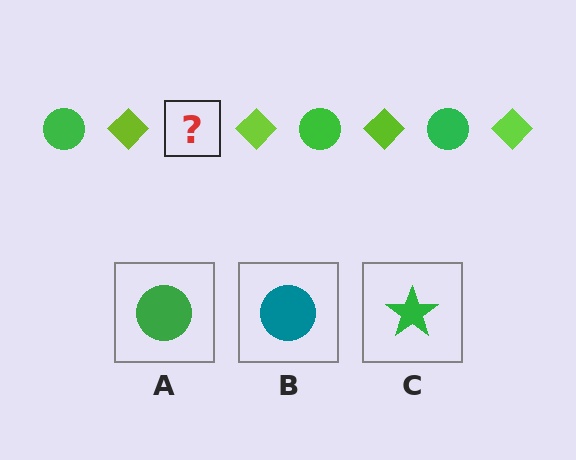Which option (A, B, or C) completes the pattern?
A.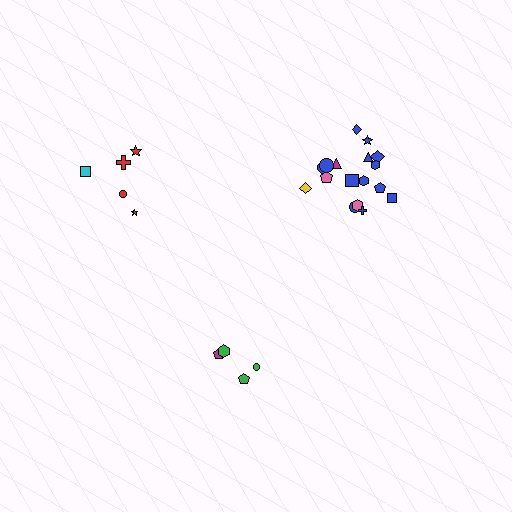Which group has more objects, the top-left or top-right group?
The top-right group.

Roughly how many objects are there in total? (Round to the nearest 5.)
Roughly 25 objects in total.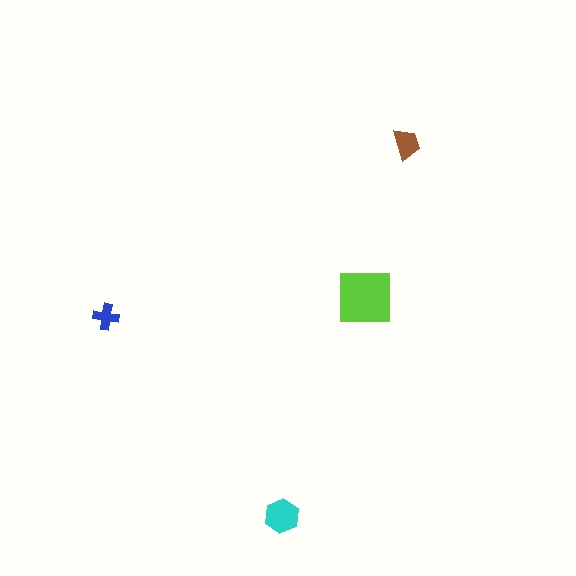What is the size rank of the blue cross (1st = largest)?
4th.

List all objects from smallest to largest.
The blue cross, the brown trapezoid, the cyan hexagon, the lime square.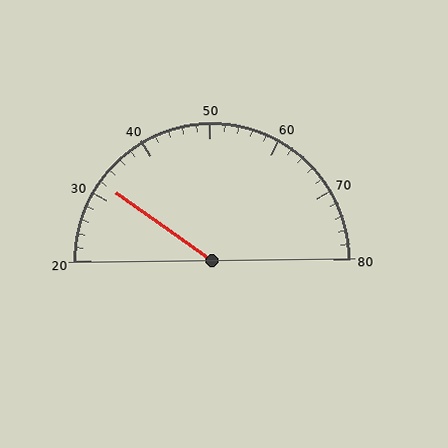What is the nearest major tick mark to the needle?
The nearest major tick mark is 30.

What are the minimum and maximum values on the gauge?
The gauge ranges from 20 to 80.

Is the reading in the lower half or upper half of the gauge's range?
The reading is in the lower half of the range (20 to 80).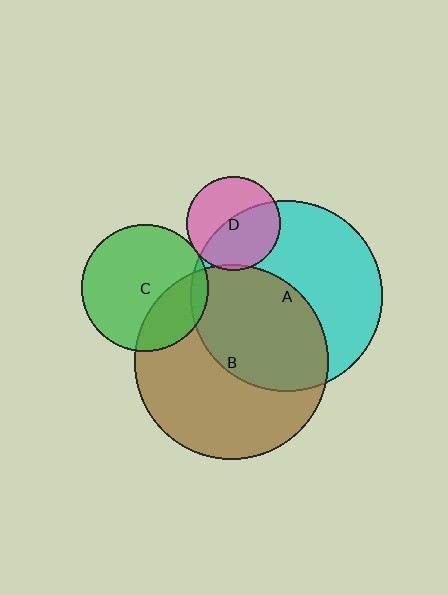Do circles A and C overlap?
Yes.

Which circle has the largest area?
Circle B (brown).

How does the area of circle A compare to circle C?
Approximately 2.3 times.